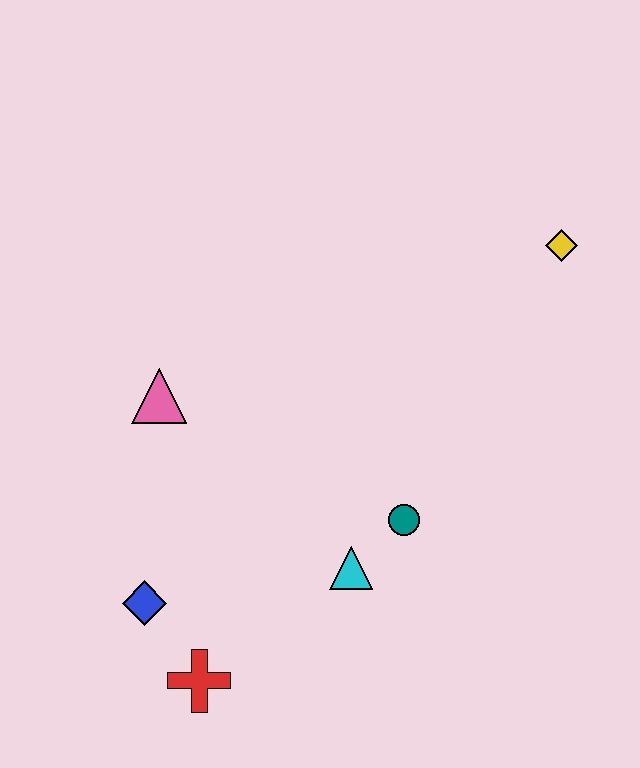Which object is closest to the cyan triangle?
The teal circle is closest to the cyan triangle.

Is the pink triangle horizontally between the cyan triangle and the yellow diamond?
No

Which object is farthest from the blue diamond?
The yellow diamond is farthest from the blue diamond.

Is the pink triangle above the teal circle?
Yes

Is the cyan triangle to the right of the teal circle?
No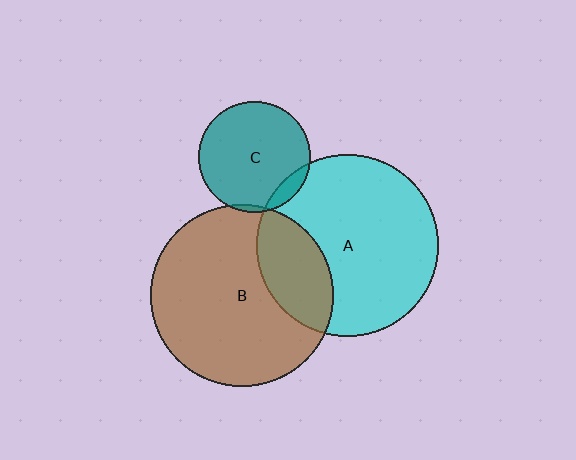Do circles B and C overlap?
Yes.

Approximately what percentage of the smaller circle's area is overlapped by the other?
Approximately 5%.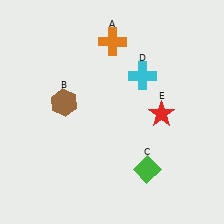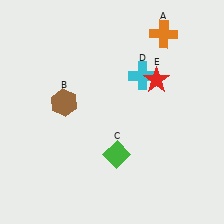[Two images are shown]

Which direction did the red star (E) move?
The red star (E) moved up.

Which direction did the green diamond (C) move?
The green diamond (C) moved left.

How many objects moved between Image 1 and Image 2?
3 objects moved between the two images.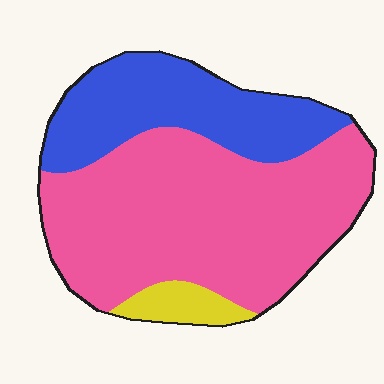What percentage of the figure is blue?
Blue covers 30% of the figure.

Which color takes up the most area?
Pink, at roughly 65%.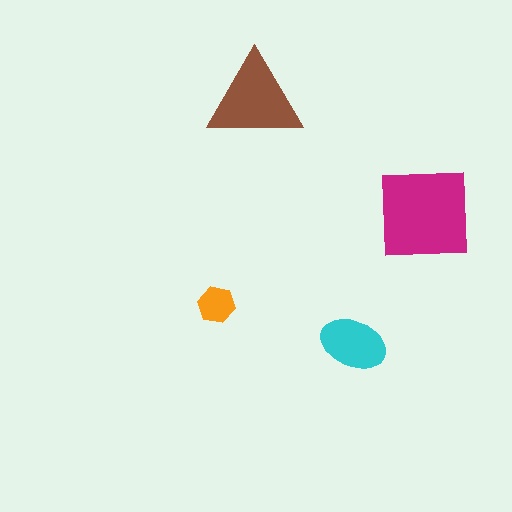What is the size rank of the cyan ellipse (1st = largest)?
3rd.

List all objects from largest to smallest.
The magenta square, the brown triangle, the cyan ellipse, the orange hexagon.